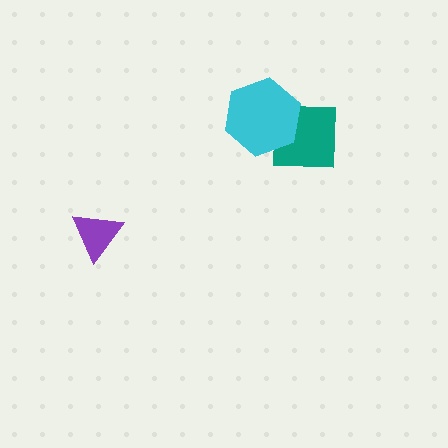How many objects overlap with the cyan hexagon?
1 object overlaps with the cyan hexagon.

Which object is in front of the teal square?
The cyan hexagon is in front of the teal square.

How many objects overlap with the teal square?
1 object overlaps with the teal square.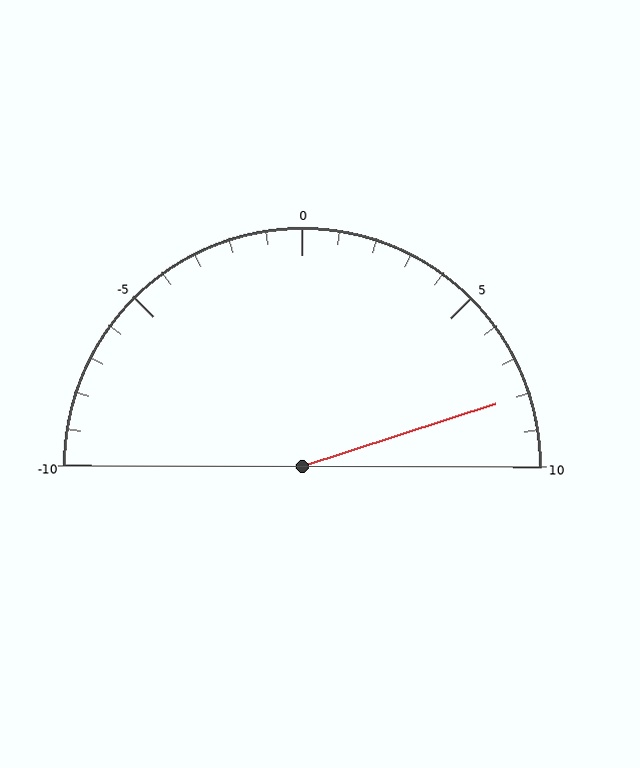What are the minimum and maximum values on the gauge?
The gauge ranges from -10 to 10.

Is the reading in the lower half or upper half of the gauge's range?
The reading is in the upper half of the range (-10 to 10).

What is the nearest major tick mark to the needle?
The nearest major tick mark is 10.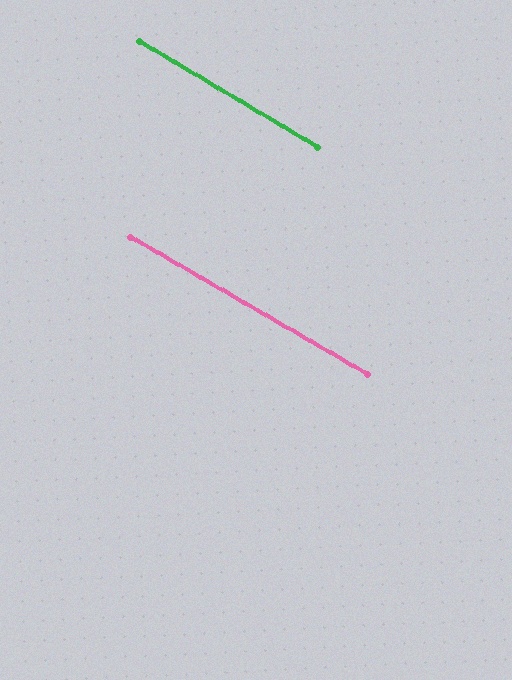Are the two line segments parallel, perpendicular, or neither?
Parallel — their directions differ by only 0.4°.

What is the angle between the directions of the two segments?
Approximately 0 degrees.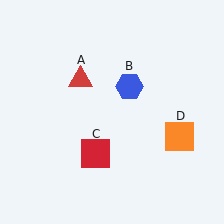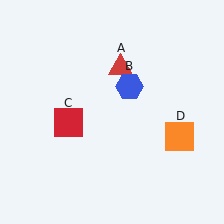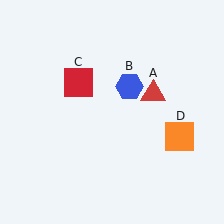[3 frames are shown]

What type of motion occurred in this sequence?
The red triangle (object A), red square (object C) rotated clockwise around the center of the scene.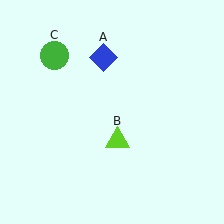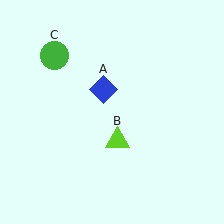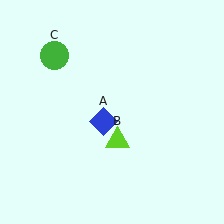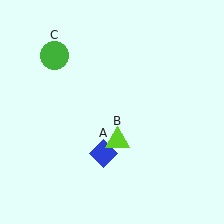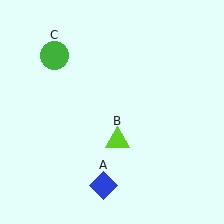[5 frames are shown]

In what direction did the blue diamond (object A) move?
The blue diamond (object A) moved down.